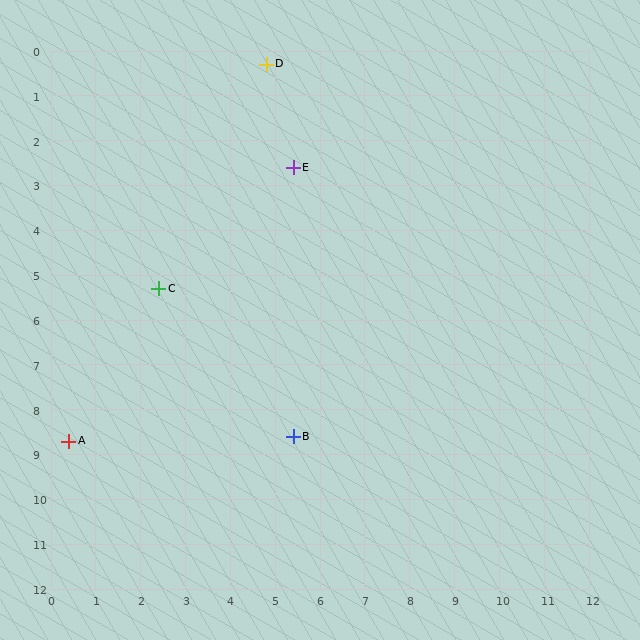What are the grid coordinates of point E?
Point E is at approximately (5.4, 2.6).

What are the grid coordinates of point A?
Point A is at approximately (0.4, 8.7).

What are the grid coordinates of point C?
Point C is at approximately (2.4, 5.3).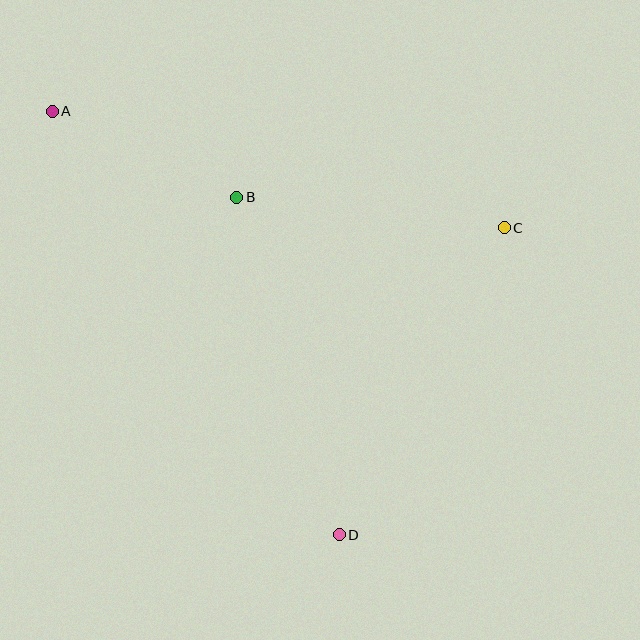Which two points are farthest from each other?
Points A and D are farthest from each other.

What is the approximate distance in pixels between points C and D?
The distance between C and D is approximately 349 pixels.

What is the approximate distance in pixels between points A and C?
The distance between A and C is approximately 467 pixels.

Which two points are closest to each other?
Points A and B are closest to each other.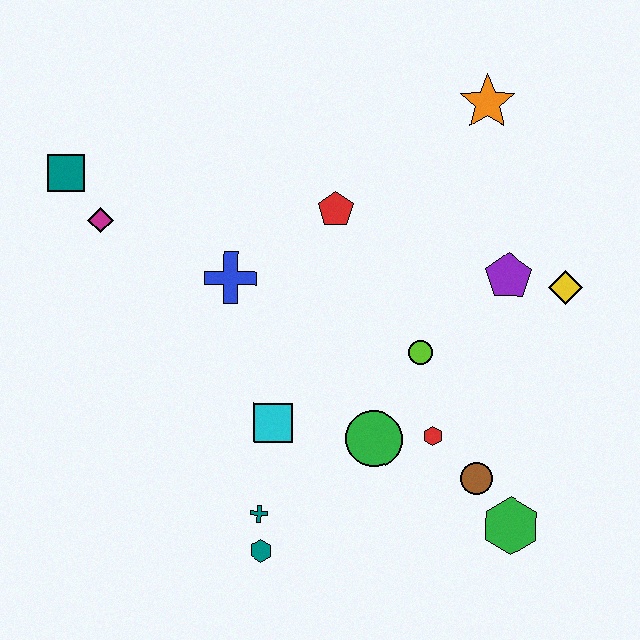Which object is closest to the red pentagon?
The blue cross is closest to the red pentagon.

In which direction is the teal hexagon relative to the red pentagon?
The teal hexagon is below the red pentagon.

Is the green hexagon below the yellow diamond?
Yes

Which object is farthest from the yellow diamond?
The teal square is farthest from the yellow diamond.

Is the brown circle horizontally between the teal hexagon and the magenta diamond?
No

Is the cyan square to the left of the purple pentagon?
Yes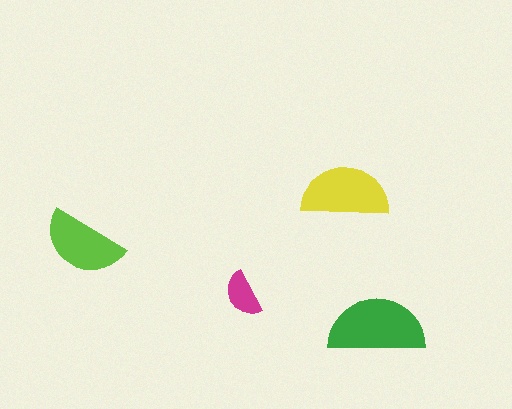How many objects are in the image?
There are 4 objects in the image.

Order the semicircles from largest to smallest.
the green one, the yellow one, the lime one, the magenta one.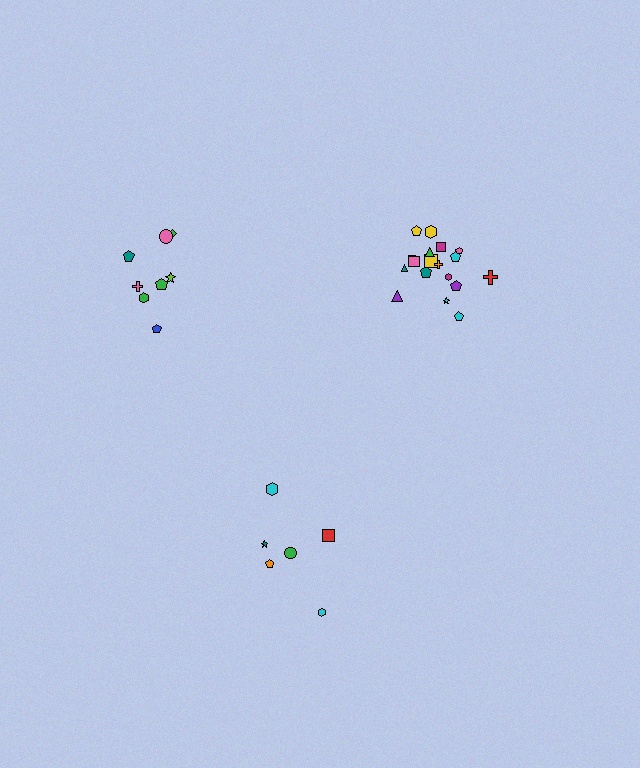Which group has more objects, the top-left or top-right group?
The top-right group.